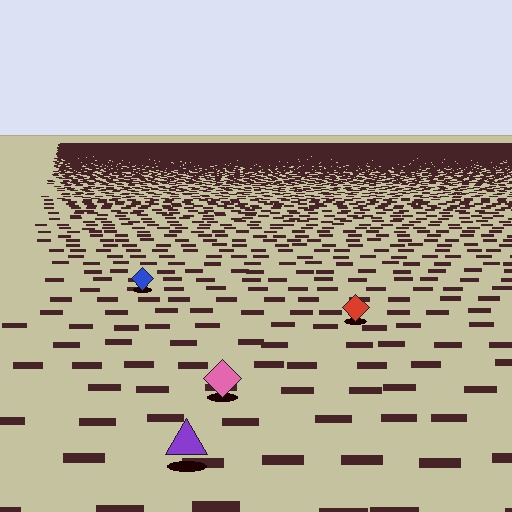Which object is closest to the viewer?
The purple triangle is closest. The texture marks near it are larger and more spread out.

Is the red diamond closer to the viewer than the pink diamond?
No. The pink diamond is closer — you can tell from the texture gradient: the ground texture is coarser near it.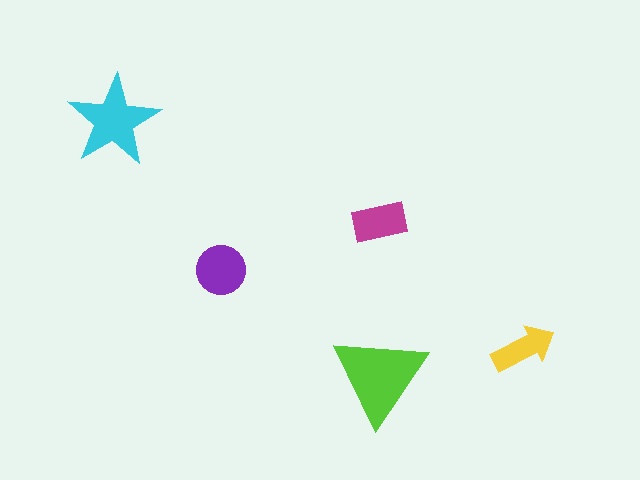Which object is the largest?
The lime triangle.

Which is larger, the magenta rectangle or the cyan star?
The cyan star.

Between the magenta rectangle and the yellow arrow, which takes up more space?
The magenta rectangle.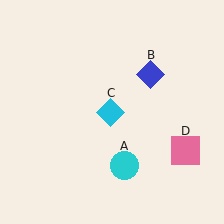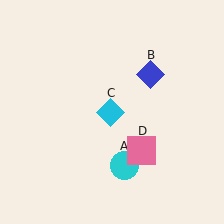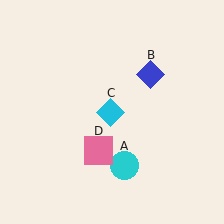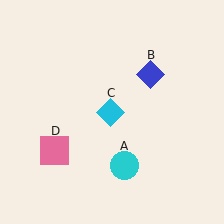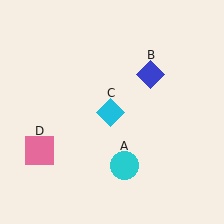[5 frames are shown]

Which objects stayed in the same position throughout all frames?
Cyan circle (object A) and blue diamond (object B) and cyan diamond (object C) remained stationary.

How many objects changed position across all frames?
1 object changed position: pink square (object D).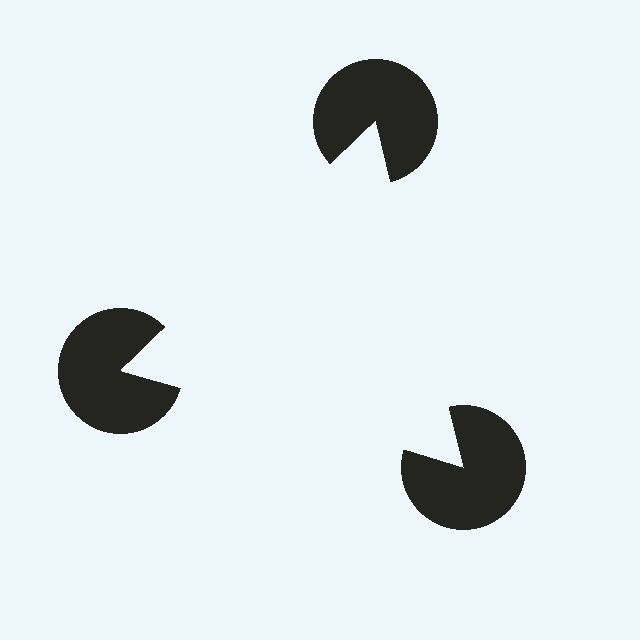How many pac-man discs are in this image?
There are 3 — one at each vertex of the illusory triangle.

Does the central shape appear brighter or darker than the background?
It typically appears slightly brighter than the background, even though no actual brightness change is drawn.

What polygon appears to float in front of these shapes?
An illusory triangle — its edges are inferred from the aligned wedge cuts in the pac-man discs, not physically drawn.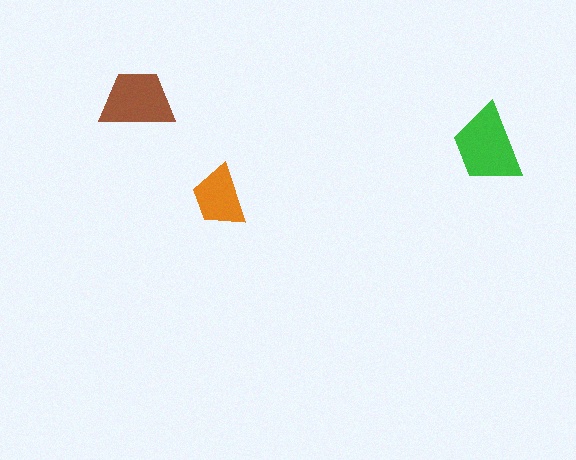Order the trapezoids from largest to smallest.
the green one, the brown one, the orange one.